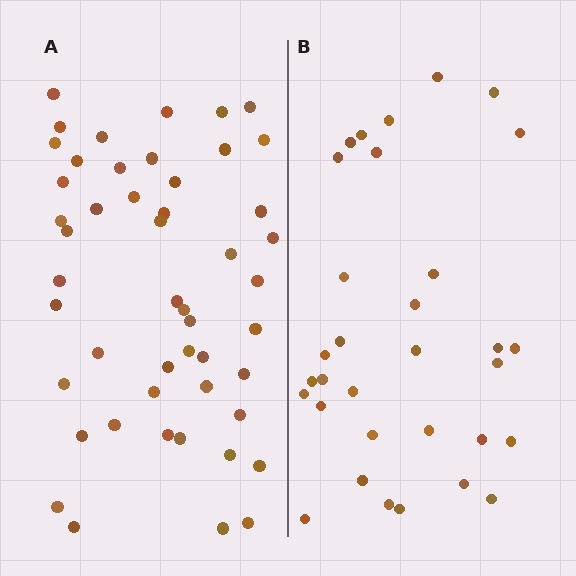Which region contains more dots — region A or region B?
Region A (the left region) has more dots.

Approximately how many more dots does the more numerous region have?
Region A has approximately 15 more dots than region B.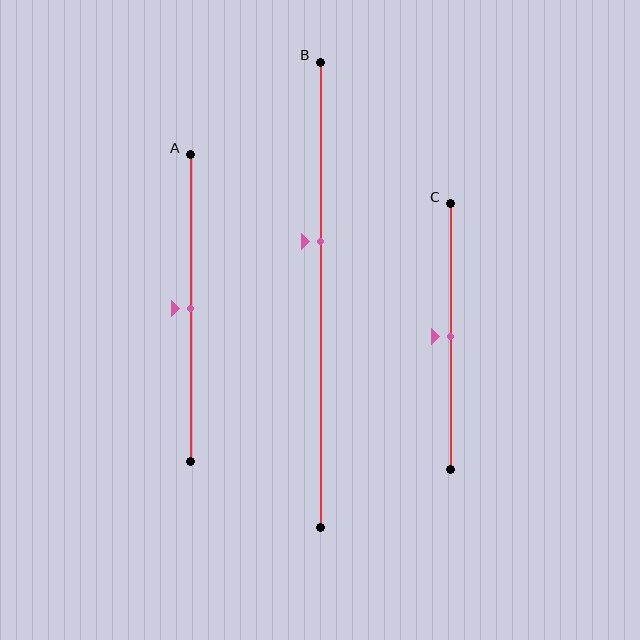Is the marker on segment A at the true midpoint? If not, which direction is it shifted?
Yes, the marker on segment A is at the true midpoint.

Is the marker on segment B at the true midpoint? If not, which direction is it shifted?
No, the marker on segment B is shifted upward by about 12% of the segment length.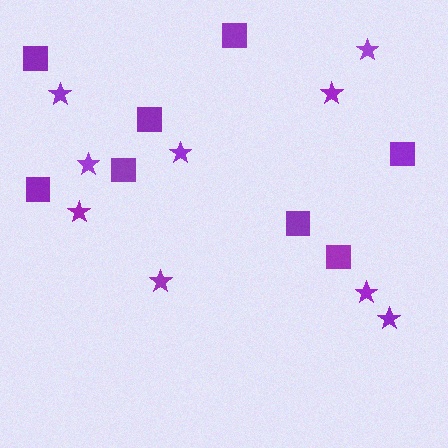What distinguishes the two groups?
There are 2 groups: one group of stars (9) and one group of squares (8).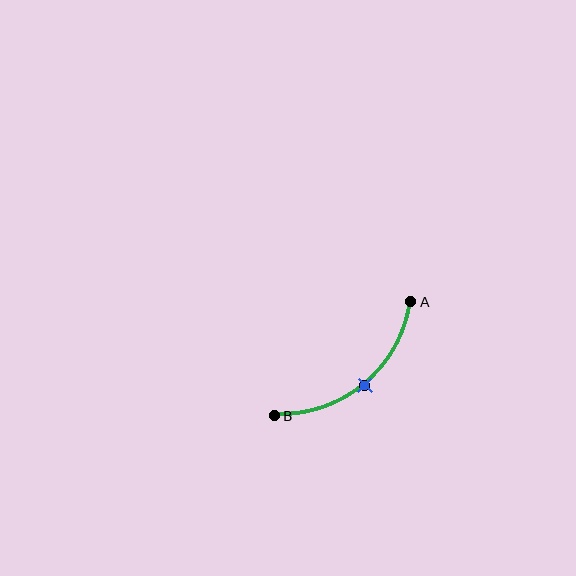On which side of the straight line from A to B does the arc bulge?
The arc bulges below and to the right of the straight line connecting A and B.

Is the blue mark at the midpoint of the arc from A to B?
Yes. The blue mark lies on the arc at equal arc-length from both A and B — it is the arc midpoint.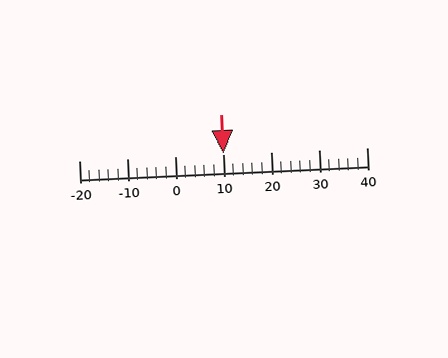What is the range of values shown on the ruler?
The ruler shows values from -20 to 40.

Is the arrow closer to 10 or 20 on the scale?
The arrow is closer to 10.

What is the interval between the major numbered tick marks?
The major tick marks are spaced 10 units apart.